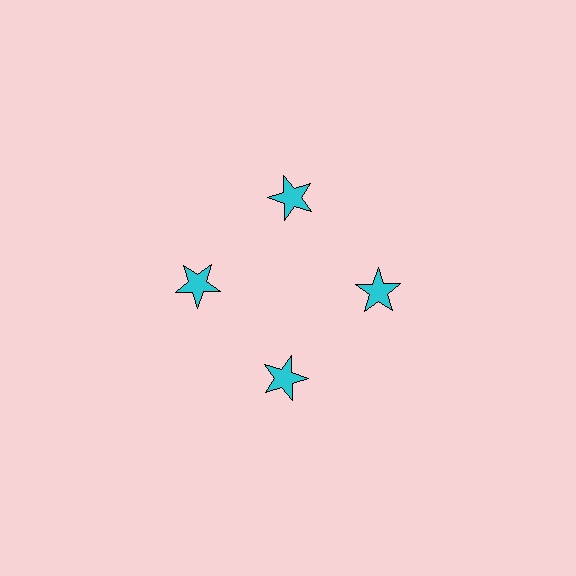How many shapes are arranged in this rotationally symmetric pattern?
There are 4 shapes, arranged in 4 groups of 1.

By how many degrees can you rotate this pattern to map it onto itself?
The pattern maps onto itself every 90 degrees of rotation.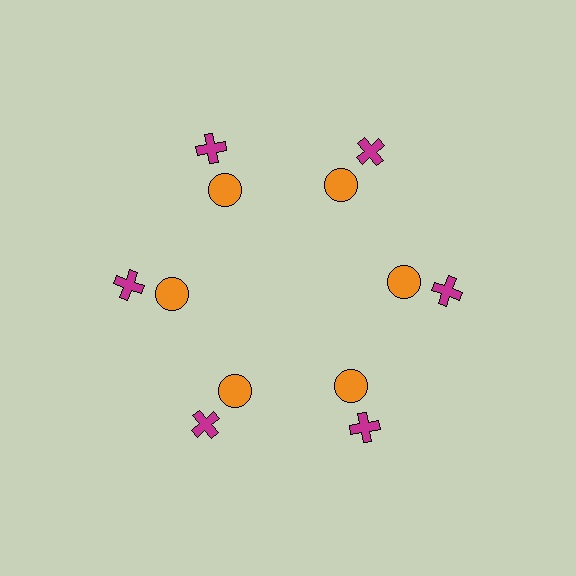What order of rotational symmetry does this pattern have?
This pattern has 6-fold rotational symmetry.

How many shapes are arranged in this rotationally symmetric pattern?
There are 12 shapes, arranged in 6 groups of 2.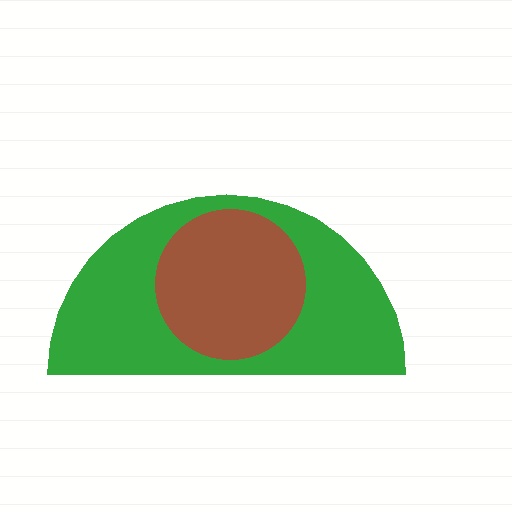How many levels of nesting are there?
2.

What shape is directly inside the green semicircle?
The brown circle.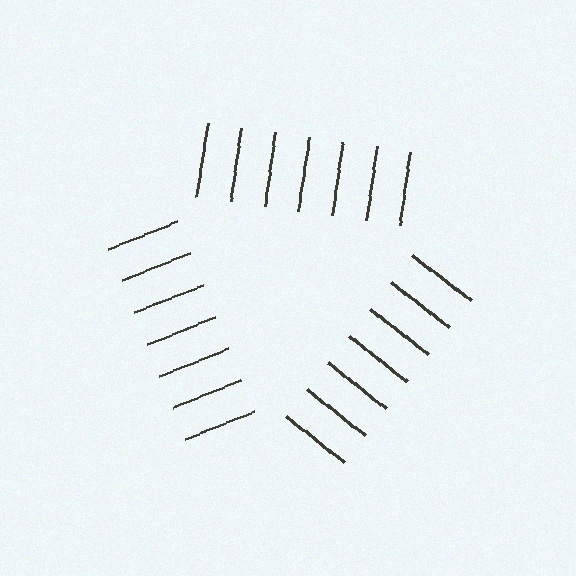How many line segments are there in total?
21 — 7 along each of the 3 edges.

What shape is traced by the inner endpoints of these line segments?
An illusory triangle — the line segments terminate on its edges but no continuous stroke is drawn.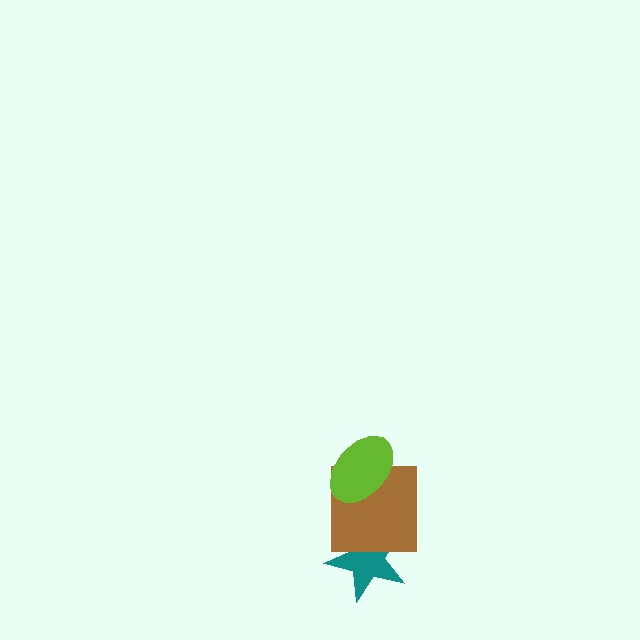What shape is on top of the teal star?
The brown square is on top of the teal star.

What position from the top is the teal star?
The teal star is 3rd from the top.